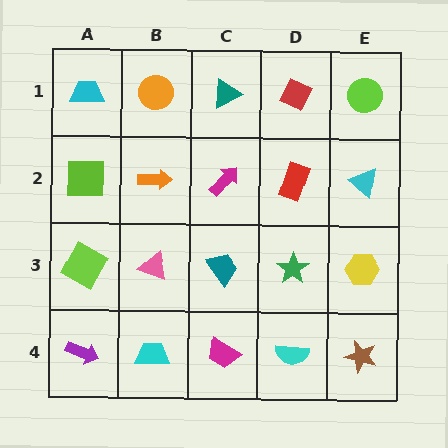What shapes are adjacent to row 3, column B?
An orange arrow (row 2, column B), a cyan trapezoid (row 4, column B), a lime square (row 3, column A), a teal trapezoid (row 3, column C).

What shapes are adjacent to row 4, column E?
A yellow hexagon (row 3, column E), a cyan semicircle (row 4, column D).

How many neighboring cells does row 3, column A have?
3.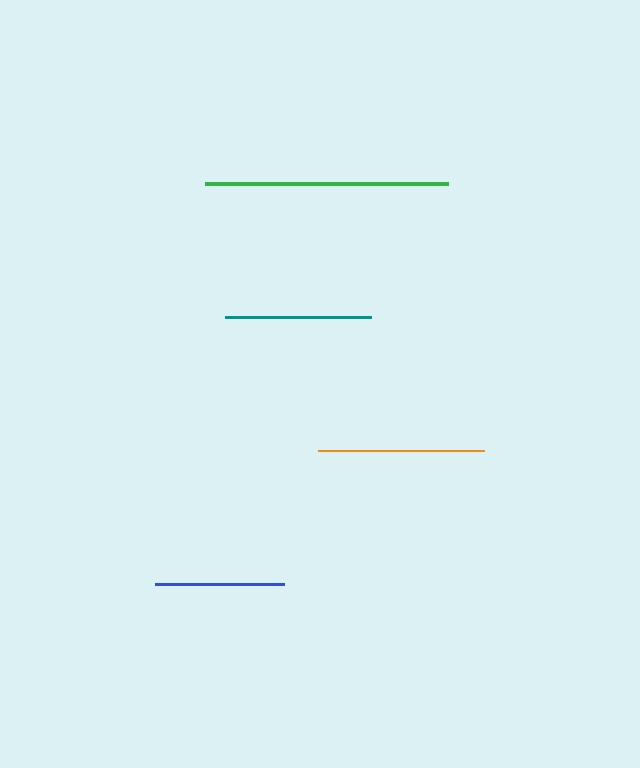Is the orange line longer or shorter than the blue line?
The orange line is longer than the blue line.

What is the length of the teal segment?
The teal segment is approximately 146 pixels long.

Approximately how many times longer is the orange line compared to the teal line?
The orange line is approximately 1.1 times the length of the teal line.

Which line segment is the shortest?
The blue line is the shortest at approximately 129 pixels.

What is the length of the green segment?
The green segment is approximately 243 pixels long.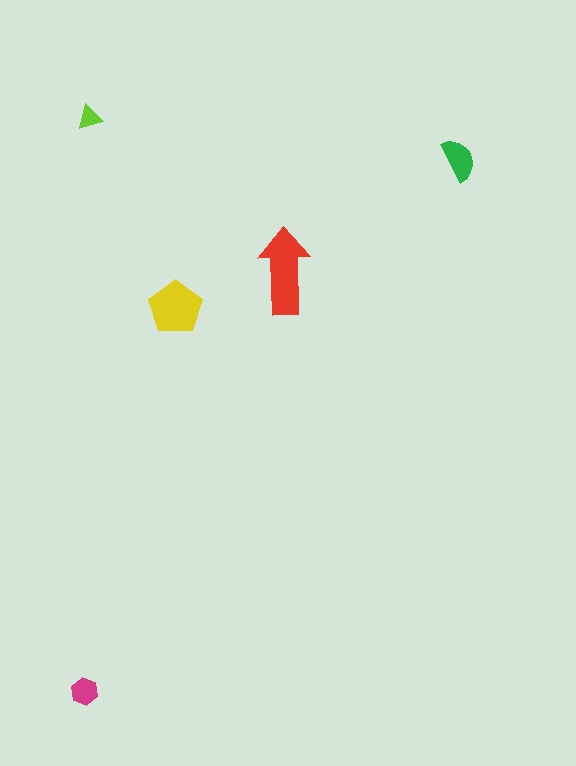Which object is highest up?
The lime triangle is topmost.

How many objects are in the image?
There are 5 objects in the image.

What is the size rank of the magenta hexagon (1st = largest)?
4th.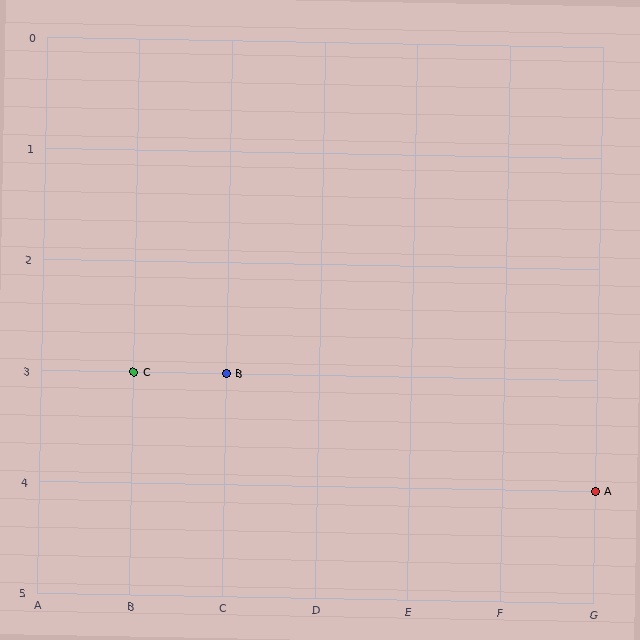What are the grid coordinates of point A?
Point A is at grid coordinates (G, 4).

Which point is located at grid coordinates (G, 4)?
Point A is at (G, 4).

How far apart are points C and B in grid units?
Points C and B are 1 column apart.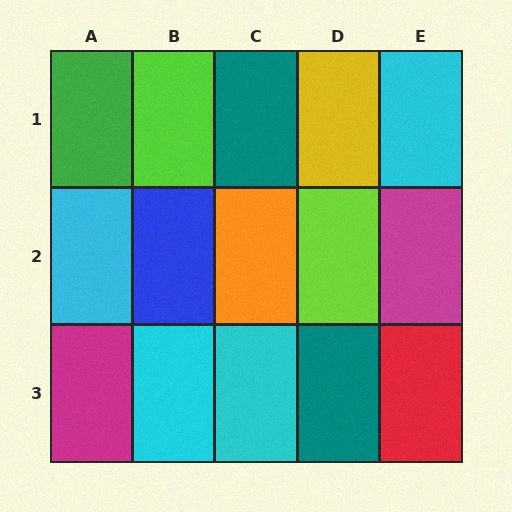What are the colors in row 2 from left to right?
Cyan, blue, orange, lime, magenta.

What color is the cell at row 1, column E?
Cyan.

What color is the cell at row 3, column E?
Red.